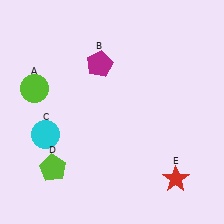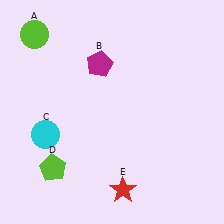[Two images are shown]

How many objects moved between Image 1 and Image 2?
2 objects moved between the two images.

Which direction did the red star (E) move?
The red star (E) moved left.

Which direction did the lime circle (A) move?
The lime circle (A) moved up.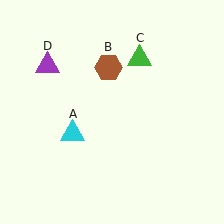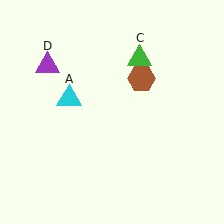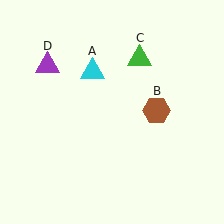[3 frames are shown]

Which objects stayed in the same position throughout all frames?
Green triangle (object C) and purple triangle (object D) remained stationary.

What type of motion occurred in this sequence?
The cyan triangle (object A), brown hexagon (object B) rotated clockwise around the center of the scene.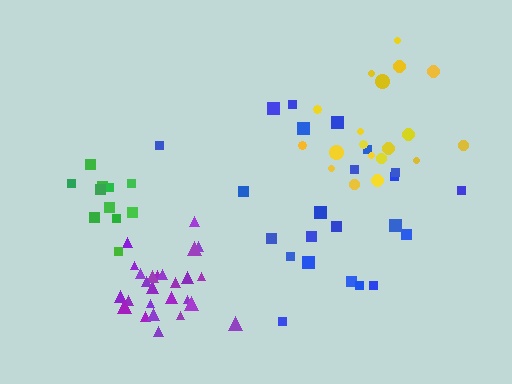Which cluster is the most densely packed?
Purple.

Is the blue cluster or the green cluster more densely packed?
Green.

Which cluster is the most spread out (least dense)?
Blue.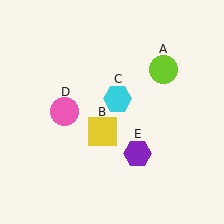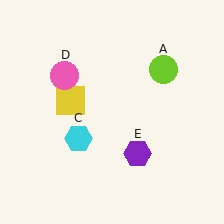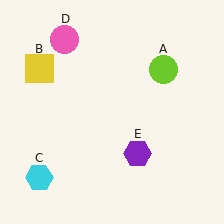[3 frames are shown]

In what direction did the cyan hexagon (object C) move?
The cyan hexagon (object C) moved down and to the left.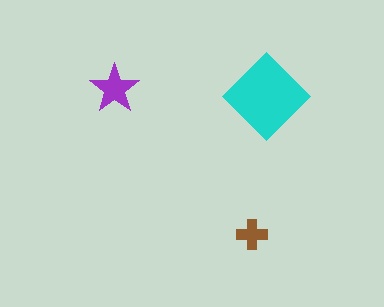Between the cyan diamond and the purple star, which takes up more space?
The cyan diamond.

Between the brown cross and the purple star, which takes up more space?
The purple star.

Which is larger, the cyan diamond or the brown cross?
The cyan diamond.